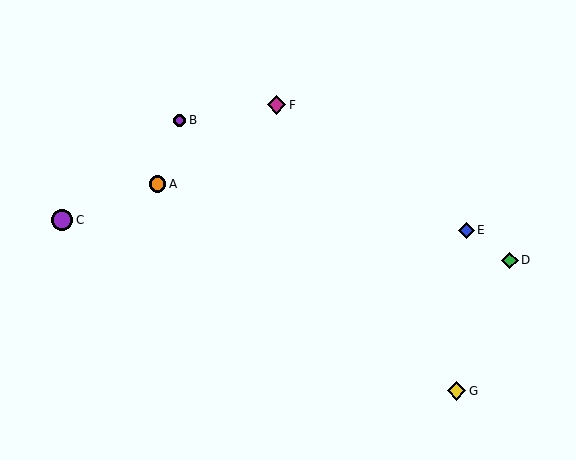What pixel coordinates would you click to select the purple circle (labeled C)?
Click at (62, 220) to select the purple circle C.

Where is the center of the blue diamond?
The center of the blue diamond is at (466, 230).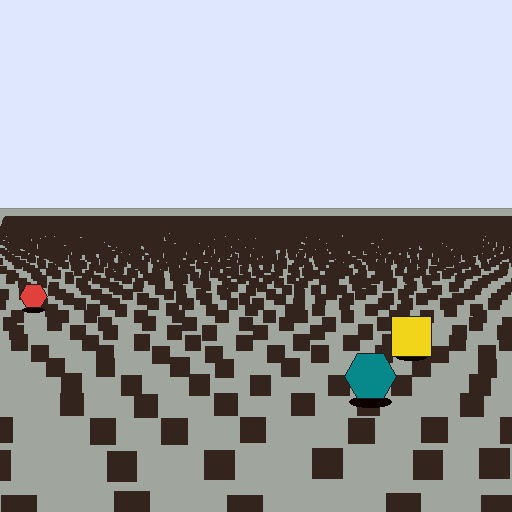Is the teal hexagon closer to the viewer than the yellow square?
Yes. The teal hexagon is closer — you can tell from the texture gradient: the ground texture is coarser near it.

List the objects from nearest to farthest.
From nearest to farthest: the teal hexagon, the yellow square, the red hexagon.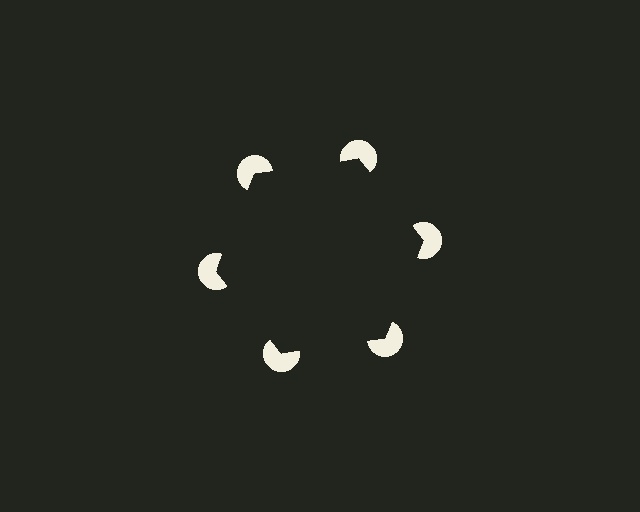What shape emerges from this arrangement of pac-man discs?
An illusory hexagon — its edges are inferred from the aligned wedge cuts in the pac-man discs, not physically drawn.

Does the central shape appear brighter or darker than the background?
It typically appears slightly darker than the background, even though no actual brightness change is drawn.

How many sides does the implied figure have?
6 sides.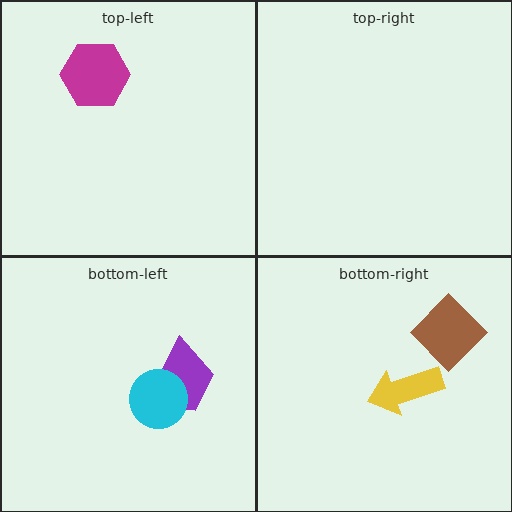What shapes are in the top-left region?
The magenta hexagon.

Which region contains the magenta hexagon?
The top-left region.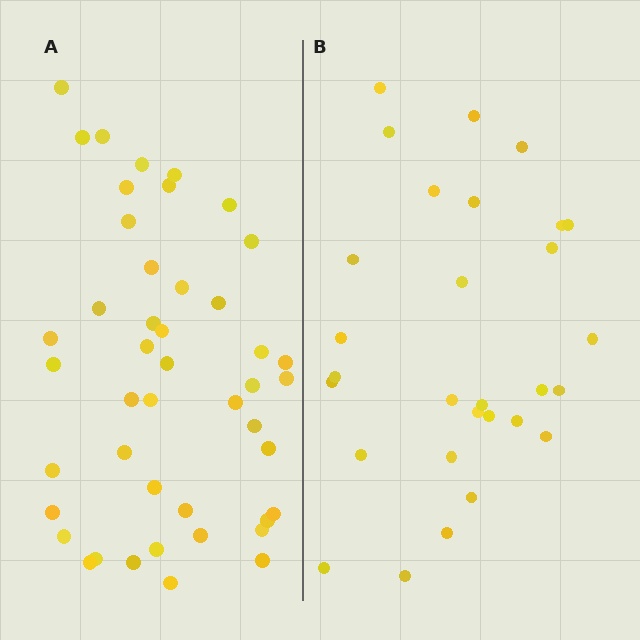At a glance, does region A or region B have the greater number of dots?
Region A (the left region) has more dots.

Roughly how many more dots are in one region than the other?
Region A has approximately 15 more dots than region B.